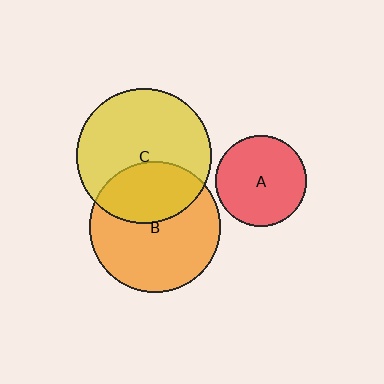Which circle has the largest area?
Circle C (yellow).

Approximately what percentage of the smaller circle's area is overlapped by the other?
Approximately 35%.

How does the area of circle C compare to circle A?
Approximately 2.2 times.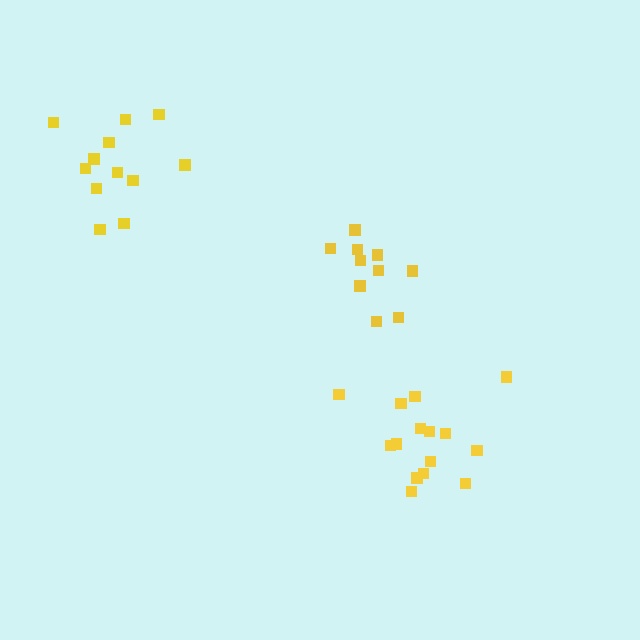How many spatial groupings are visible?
There are 3 spatial groupings.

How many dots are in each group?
Group 1: 15 dots, Group 2: 12 dots, Group 3: 10 dots (37 total).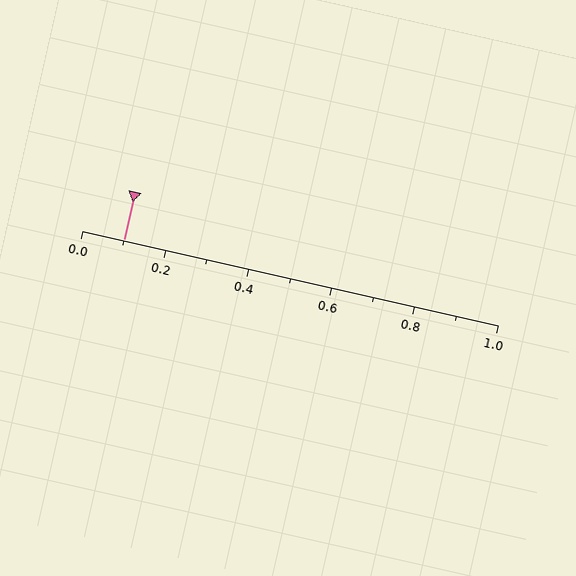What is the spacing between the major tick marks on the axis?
The major ticks are spaced 0.2 apart.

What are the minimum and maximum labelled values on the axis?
The axis runs from 0.0 to 1.0.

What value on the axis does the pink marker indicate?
The marker indicates approximately 0.1.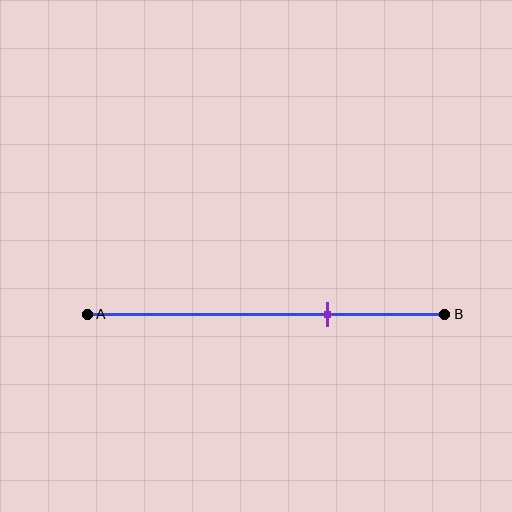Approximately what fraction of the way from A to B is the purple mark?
The purple mark is approximately 65% of the way from A to B.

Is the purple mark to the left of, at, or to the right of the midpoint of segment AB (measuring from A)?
The purple mark is to the right of the midpoint of segment AB.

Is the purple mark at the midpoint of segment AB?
No, the mark is at about 65% from A, not at the 50% midpoint.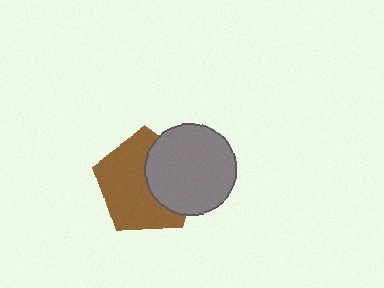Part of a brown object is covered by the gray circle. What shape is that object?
It is a pentagon.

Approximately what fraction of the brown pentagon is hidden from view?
Roughly 38% of the brown pentagon is hidden behind the gray circle.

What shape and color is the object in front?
The object in front is a gray circle.